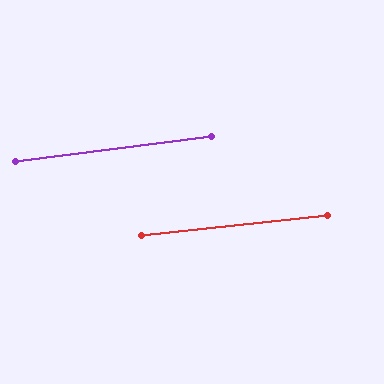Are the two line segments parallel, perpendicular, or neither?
Parallel — their directions differ by only 1.1°.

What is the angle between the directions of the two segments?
Approximately 1 degree.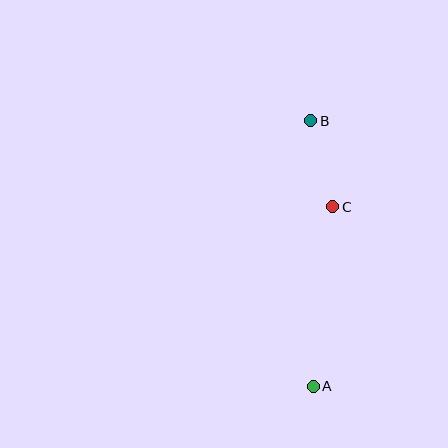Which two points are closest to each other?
Points B and C are closest to each other.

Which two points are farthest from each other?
Points A and B are farthest from each other.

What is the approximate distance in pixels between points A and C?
The distance between A and C is approximately 181 pixels.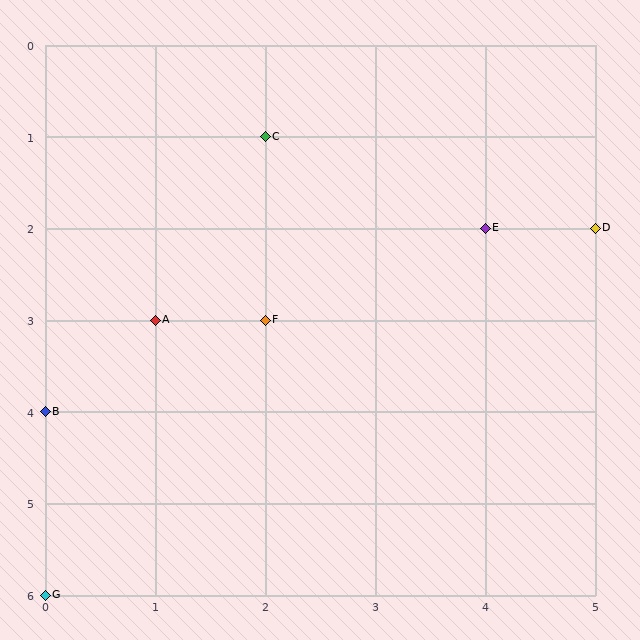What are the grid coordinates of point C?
Point C is at grid coordinates (2, 1).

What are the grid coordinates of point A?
Point A is at grid coordinates (1, 3).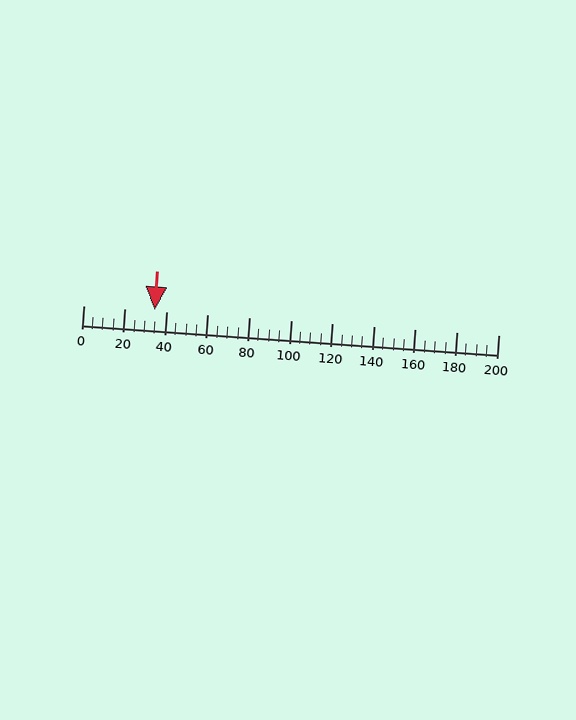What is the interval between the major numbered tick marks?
The major tick marks are spaced 20 units apart.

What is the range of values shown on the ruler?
The ruler shows values from 0 to 200.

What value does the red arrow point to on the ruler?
The red arrow points to approximately 35.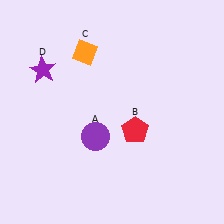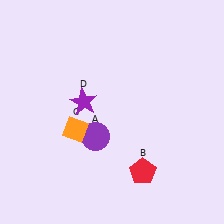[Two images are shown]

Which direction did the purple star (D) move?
The purple star (D) moved right.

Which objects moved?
The objects that moved are: the red pentagon (B), the orange diamond (C), the purple star (D).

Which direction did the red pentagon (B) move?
The red pentagon (B) moved down.